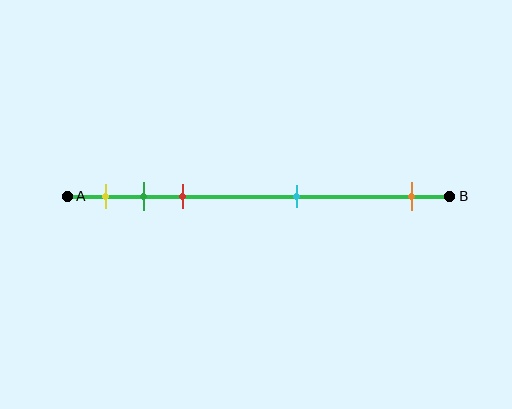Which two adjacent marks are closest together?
The green and red marks are the closest adjacent pair.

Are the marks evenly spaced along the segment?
No, the marks are not evenly spaced.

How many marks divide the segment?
There are 5 marks dividing the segment.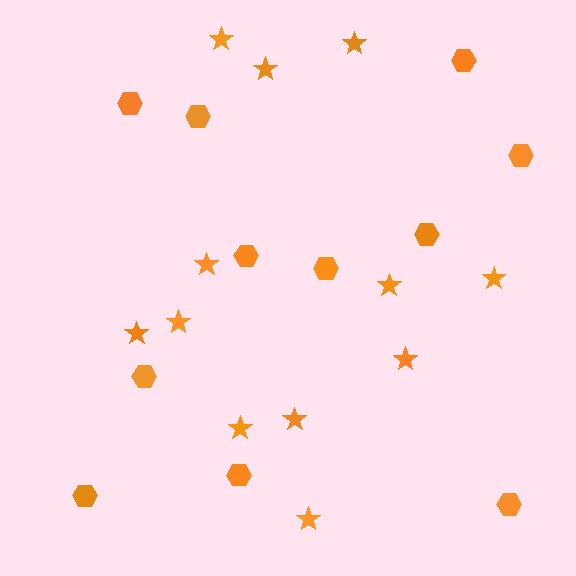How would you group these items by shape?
There are 2 groups: one group of stars (12) and one group of hexagons (11).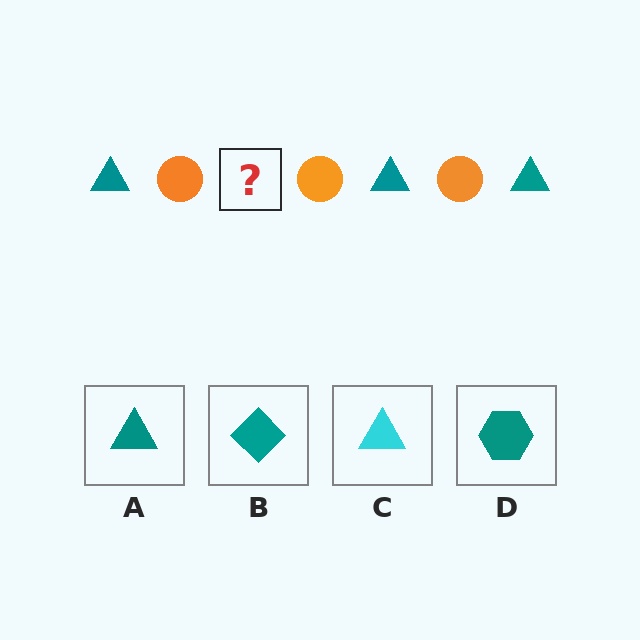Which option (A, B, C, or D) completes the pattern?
A.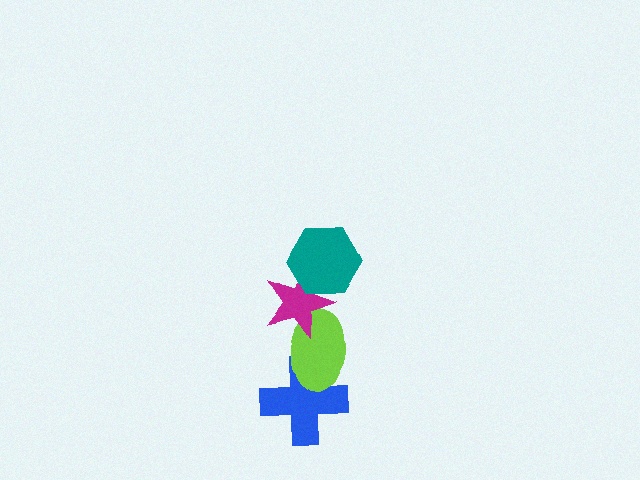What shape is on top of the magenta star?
The teal hexagon is on top of the magenta star.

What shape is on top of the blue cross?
The lime ellipse is on top of the blue cross.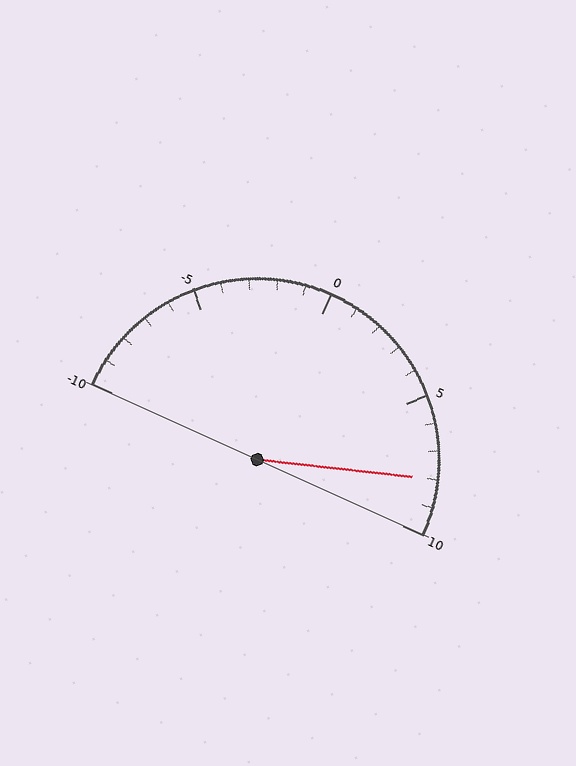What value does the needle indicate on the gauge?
The needle indicates approximately 8.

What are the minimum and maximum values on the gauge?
The gauge ranges from -10 to 10.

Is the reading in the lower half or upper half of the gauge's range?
The reading is in the upper half of the range (-10 to 10).